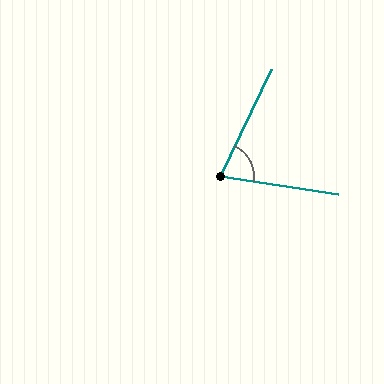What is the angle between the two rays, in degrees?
Approximately 73 degrees.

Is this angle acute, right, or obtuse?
It is acute.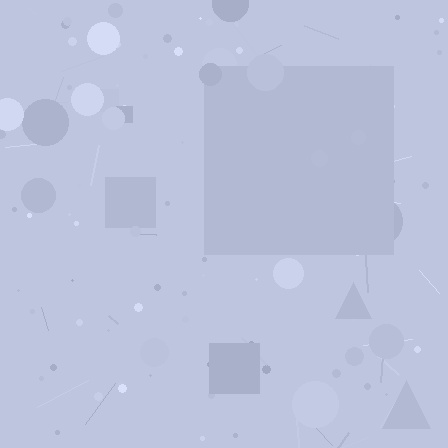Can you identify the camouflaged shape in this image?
The camouflaged shape is a square.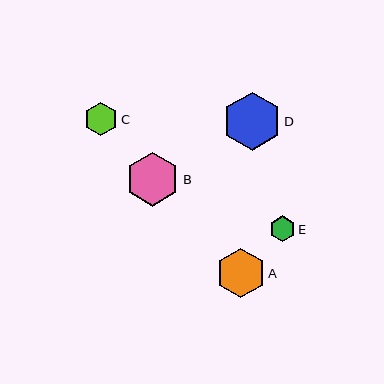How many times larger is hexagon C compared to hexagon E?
Hexagon C is approximately 1.3 times the size of hexagon E.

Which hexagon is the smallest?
Hexagon E is the smallest with a size of approximately 26 pixels.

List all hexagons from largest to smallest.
From largest to smallest: D, B, A, C, E.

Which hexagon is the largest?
Hexagon D is the largest with a size of approximately 58 pixels.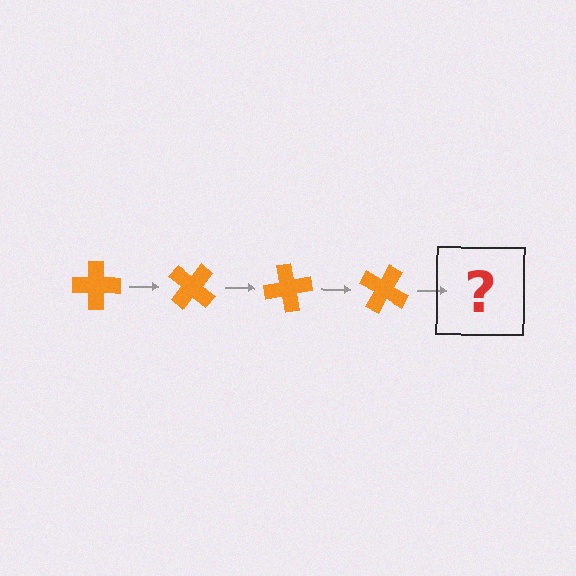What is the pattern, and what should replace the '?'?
The pattern is that the cross rotates 40 degrees each step. The '?' should be an orange cross rotated 160 degrees.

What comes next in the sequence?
The next element should be an orange cross rotated 160 degrees.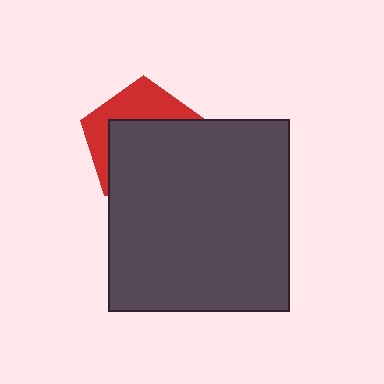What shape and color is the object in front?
The object in front is a dark gray rectangle.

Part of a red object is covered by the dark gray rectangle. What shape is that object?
It is a pentagon.